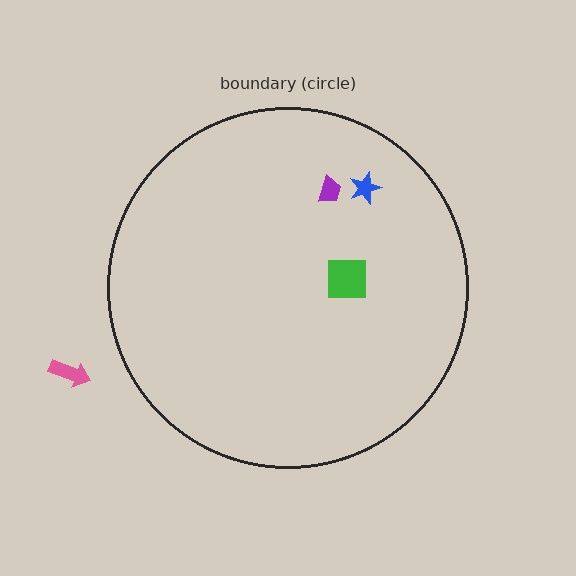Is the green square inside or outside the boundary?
Inside.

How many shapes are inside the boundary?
3 inside, 1 outside.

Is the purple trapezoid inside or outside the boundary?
Inside.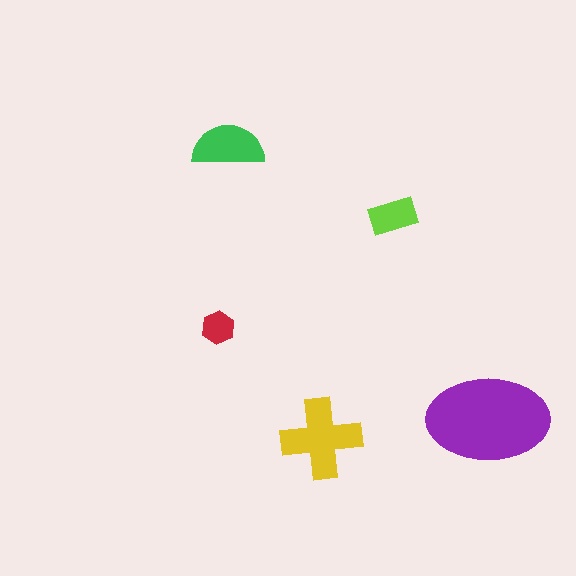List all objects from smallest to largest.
The red hexagon, the lime rectangle, the green semicircle, the yellow cross, the purple ellipse.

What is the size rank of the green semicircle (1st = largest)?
3rd.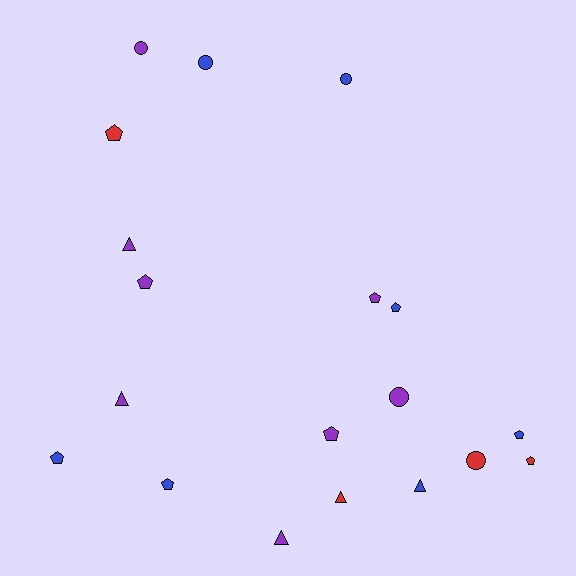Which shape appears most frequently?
Pentagon, with 9 objects.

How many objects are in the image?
There are 19 objects.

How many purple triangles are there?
There are 3 purple triangles.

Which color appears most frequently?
Purple, with 8 objects.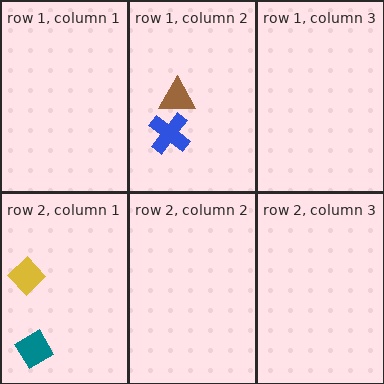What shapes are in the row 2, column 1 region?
The teal diamond, the yellow diamond.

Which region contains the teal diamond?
The row 2, column 1 region.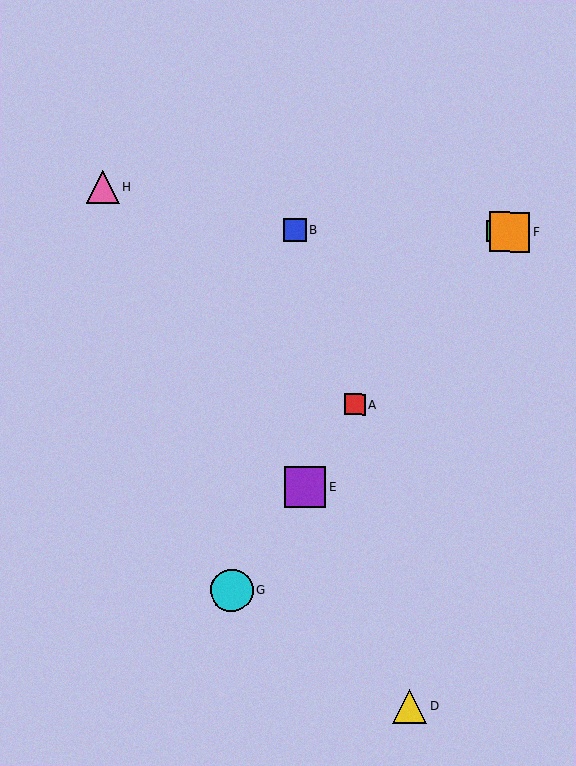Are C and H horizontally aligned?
No, C is at y≈232 and H is at y≈187.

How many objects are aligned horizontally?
3 objects (B, C, F) are aligned horizontally.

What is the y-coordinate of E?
Object E is at y≈487.